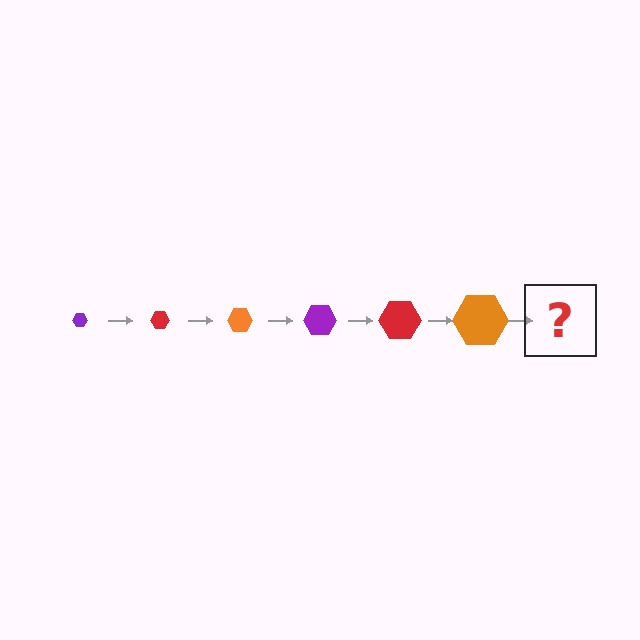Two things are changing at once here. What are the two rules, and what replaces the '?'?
The two rules are that the hexagon grows larger each step and the color cycles through purple, red, and orange. The '?' should be a purple hexagon, larger than the previous one.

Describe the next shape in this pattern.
It should be a purple hexagon, larger than the previous one.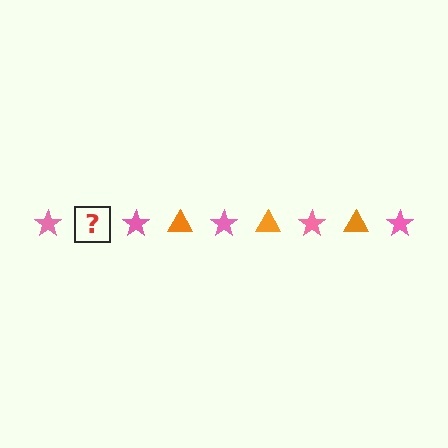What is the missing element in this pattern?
The missing element is an orange triangle.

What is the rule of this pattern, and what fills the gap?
The rule is that the pattern alternates between pink star and orange triangle. The gap should be filled with an orange triangle.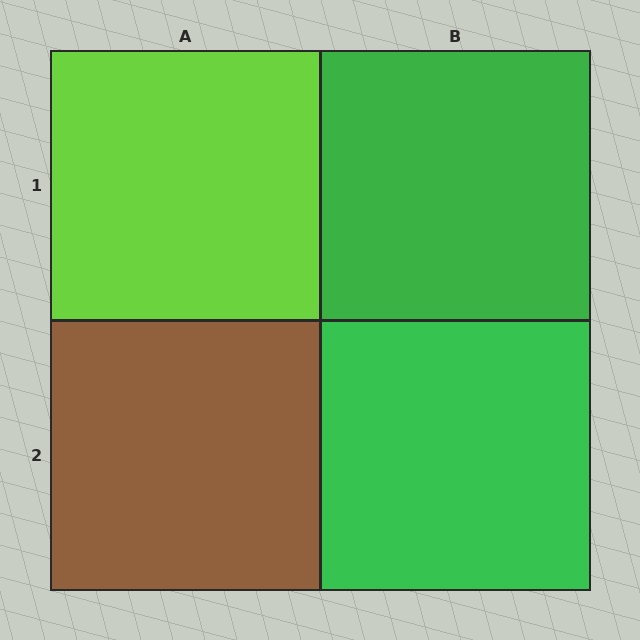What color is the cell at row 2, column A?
Brown.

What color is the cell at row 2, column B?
Green.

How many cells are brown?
1 cell is brown.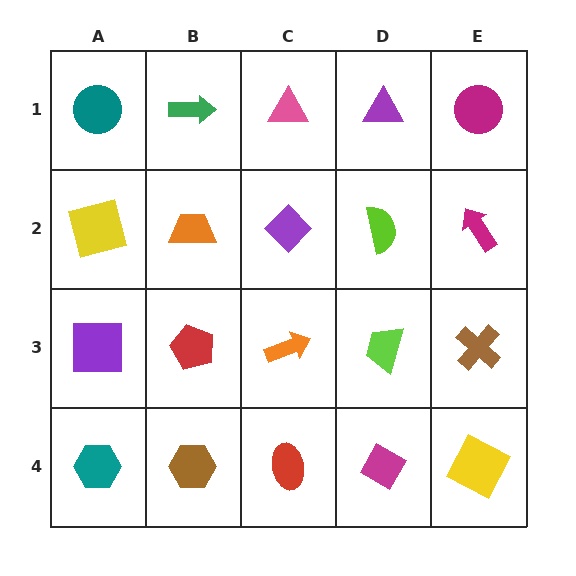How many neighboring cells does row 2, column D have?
4.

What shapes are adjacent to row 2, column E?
A magenta circle (row 1, column E), a brown cross (row 3, column E), a lime semicircle (row 2, column D).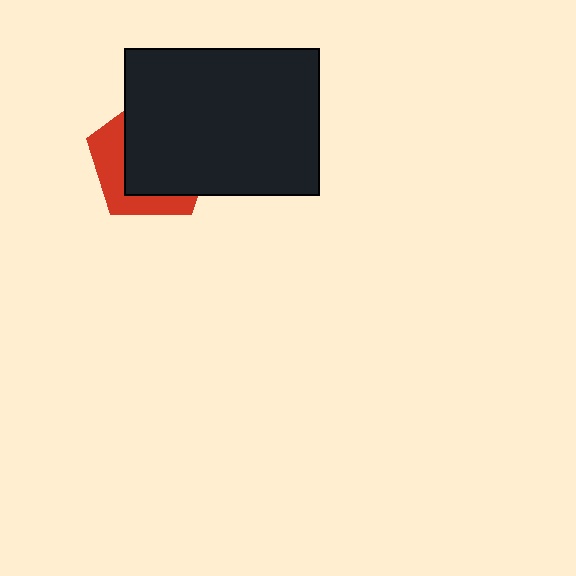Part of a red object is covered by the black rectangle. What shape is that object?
It is a pentagon.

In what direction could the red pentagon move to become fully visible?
The red pentagon could move toward the lower-left. That would shift it out from behind the black rectangle entirely.